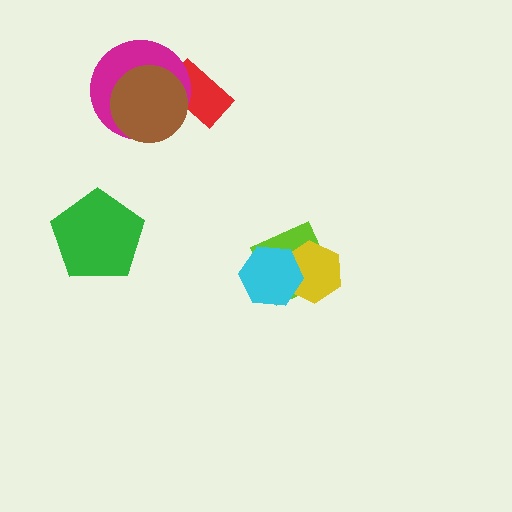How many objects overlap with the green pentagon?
0 objects overlap with the green pentagon.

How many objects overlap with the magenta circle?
2 objects overlap with the magenta circle.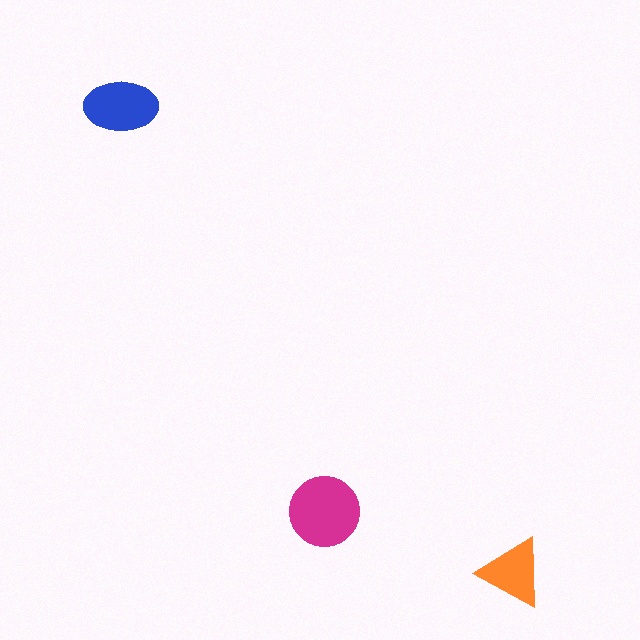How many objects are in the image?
There are 3 objects in the image.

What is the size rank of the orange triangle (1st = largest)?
3rd.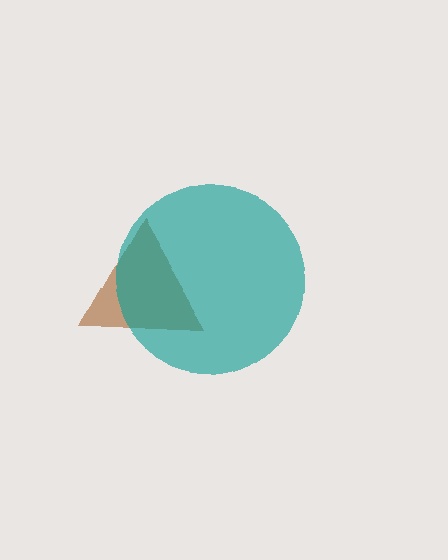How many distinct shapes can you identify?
There are 2 distinct shapes: a brown triangle, a teal circle.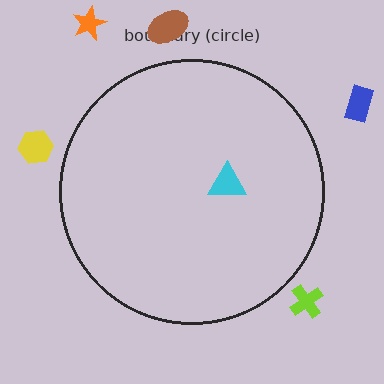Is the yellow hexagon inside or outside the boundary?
Outside.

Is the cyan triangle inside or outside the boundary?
Inside.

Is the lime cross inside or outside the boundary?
Outside.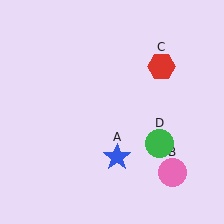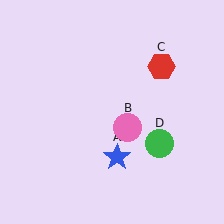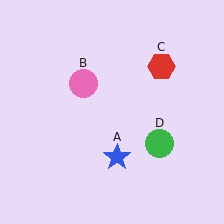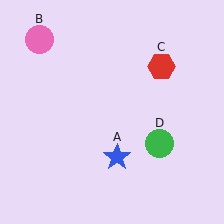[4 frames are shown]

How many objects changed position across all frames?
1 object changed position: pink circle (object B).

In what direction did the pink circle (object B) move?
The pink circle (object B) moved up and to the left.